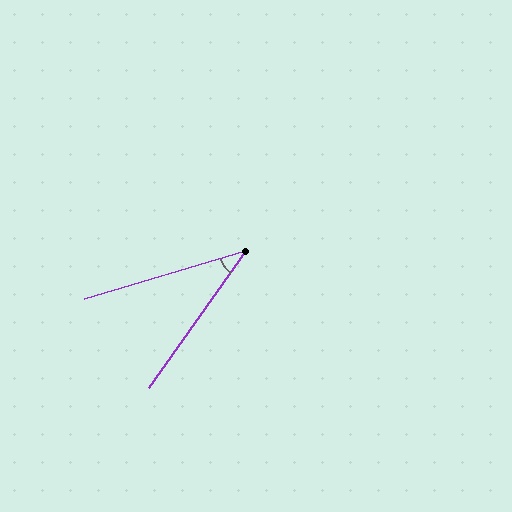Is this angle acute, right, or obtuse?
It is acute.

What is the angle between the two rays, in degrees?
Approximately 38 degrees.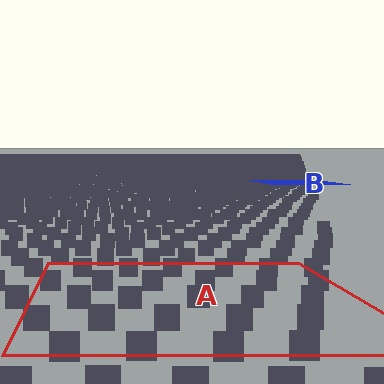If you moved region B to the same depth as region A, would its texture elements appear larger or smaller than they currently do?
They would appear larger. At a closer depth, the same texture elements are projected at a bigger on-screen size.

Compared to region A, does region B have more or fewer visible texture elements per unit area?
Region B has more texture elements per unit area — they are packed more densely because it is farther away.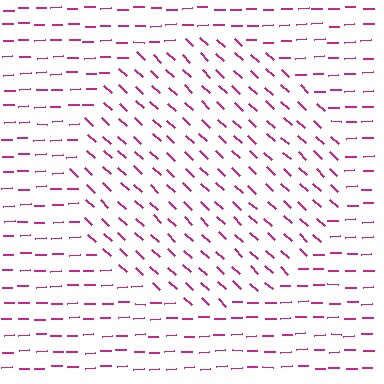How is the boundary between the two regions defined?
The boundary is defined purely by a change in line orientation (approximately 45 degrees difference). All lines are the same color and thickness.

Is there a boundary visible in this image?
Yes, there is a texture boundary formed by a change in line orientation.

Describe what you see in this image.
The image is filled with small magenta line segments. A circle region in the image has lines oriented differently from the surrounding lines, creating a visible texture boundary.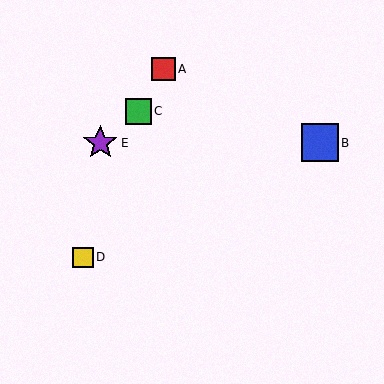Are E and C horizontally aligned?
No, E is at y≈143 and C is at y≈111.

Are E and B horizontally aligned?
Yes, both are at y≈143.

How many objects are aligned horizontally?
2 objects (B, E) are aligned horizontally.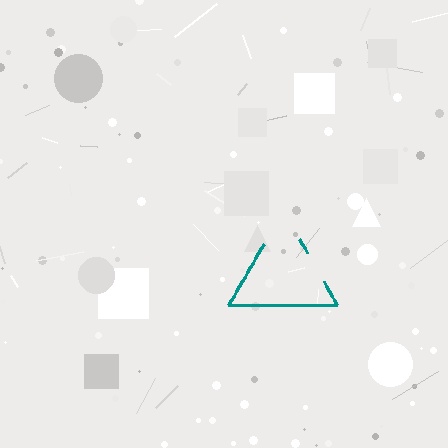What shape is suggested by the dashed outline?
The dashed outline suggests a triangle.